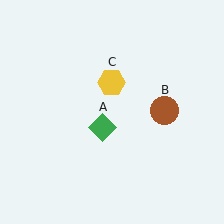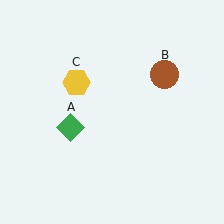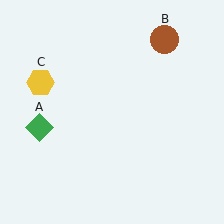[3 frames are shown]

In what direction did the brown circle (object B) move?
The brown circle (object B) moved up.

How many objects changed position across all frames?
3 objects changed position: green diamond (object A), brown circle (object B), yellow hexagon (object C).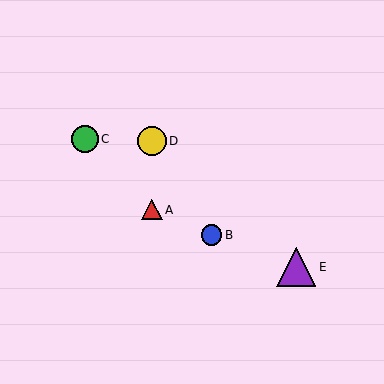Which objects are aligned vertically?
Objects A, D are aligned vertically.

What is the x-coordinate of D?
Object D is at x≈152.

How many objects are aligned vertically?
2 objects (A, D) are aligned vertically.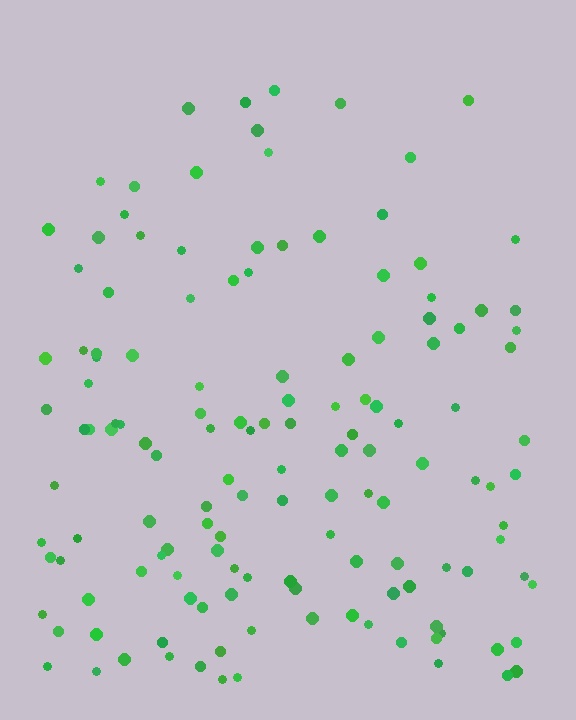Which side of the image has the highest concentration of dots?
The bottom.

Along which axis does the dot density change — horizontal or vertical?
Vertical.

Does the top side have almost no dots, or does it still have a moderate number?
Still a moderate number, just noticeably fewer than the bottom.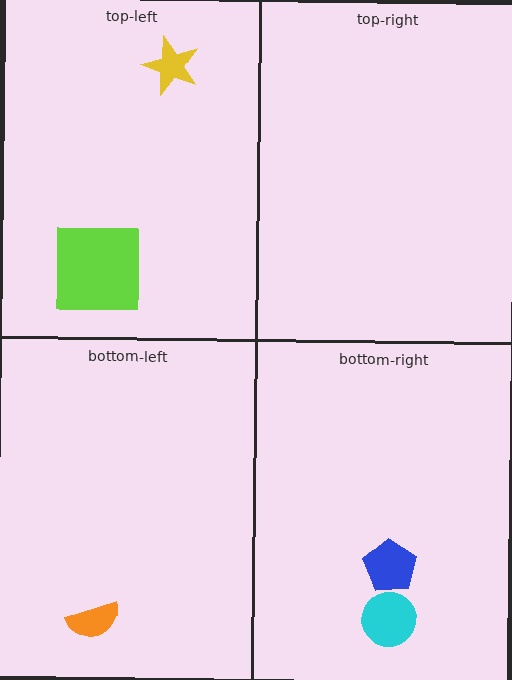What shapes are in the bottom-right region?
The cyan circle, the blue pentagon.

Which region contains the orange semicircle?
The bottom-left region.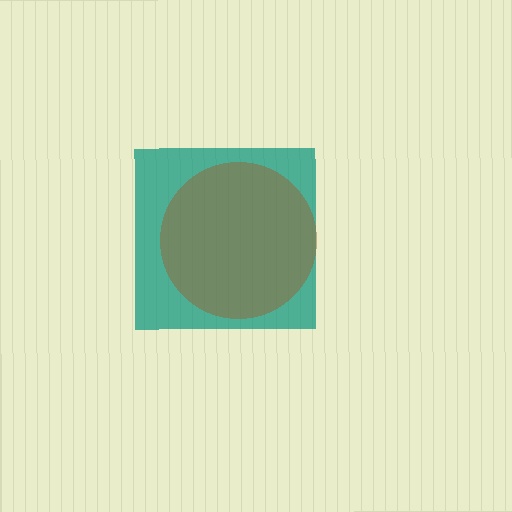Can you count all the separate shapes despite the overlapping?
Yes, there are 2 separate shapes.